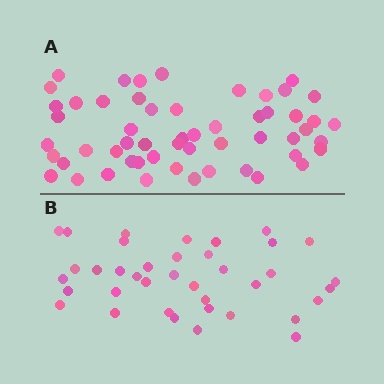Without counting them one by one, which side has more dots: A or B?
Region A (the top region) has more dots.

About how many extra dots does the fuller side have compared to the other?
Region A has approximately 15 more dots than region B.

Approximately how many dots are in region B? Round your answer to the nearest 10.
About 40 dots. (The exact count is 38, which rounds to 40.)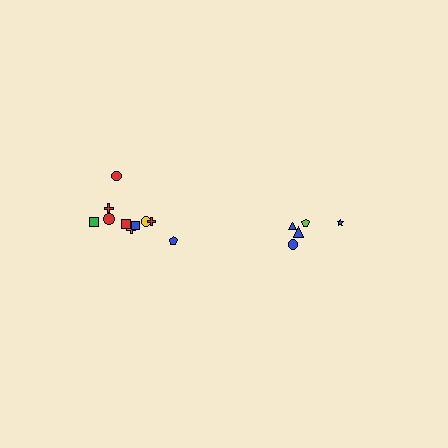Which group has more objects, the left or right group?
The left group.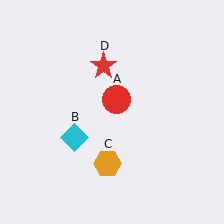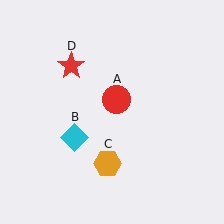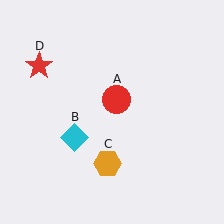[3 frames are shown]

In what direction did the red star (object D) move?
The red star (object D) moved left.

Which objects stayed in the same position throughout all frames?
Red circle (object A) and cyan diamond (object B) and orange hexagon (object C) remained stationary.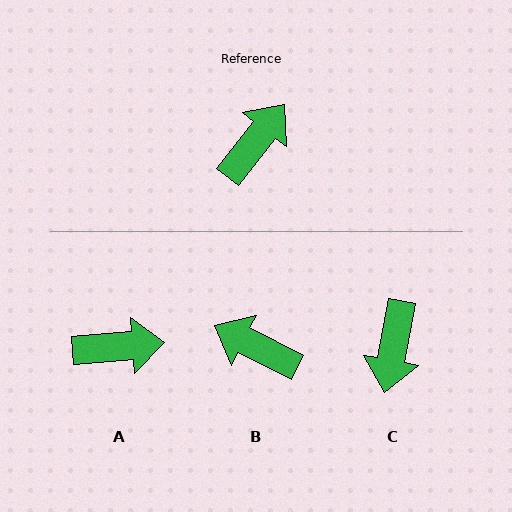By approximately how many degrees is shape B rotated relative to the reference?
Approximately 101 degrees counter-clockwise.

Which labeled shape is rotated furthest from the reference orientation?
C, about 152 degrees away.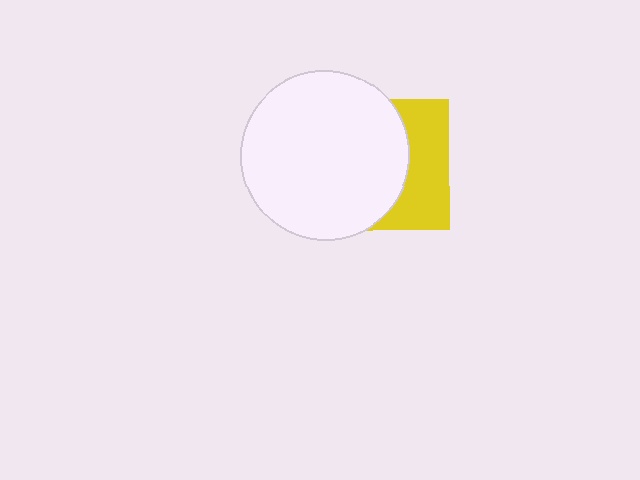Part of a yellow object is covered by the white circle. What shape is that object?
It is a square.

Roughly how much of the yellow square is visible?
A small part of it is visible (roughly 38%).